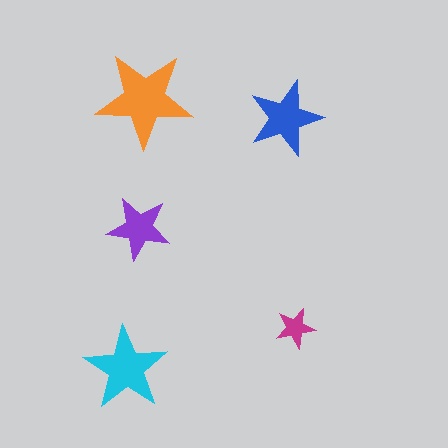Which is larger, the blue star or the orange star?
The orange one.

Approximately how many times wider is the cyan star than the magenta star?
About 2 times wider.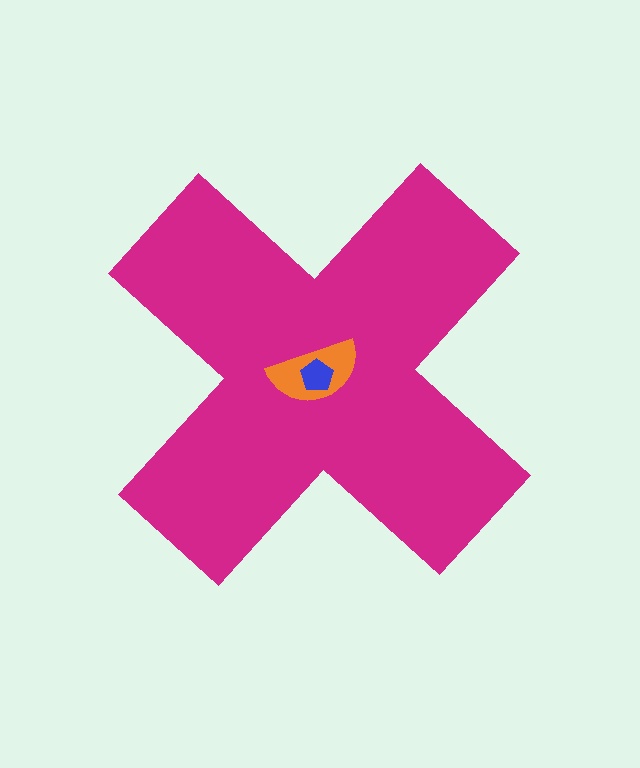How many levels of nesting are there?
3.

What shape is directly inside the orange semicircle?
The blue pentagon.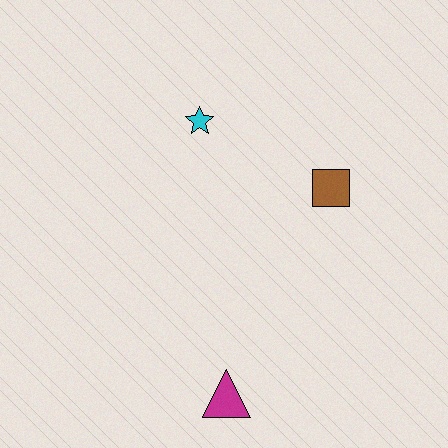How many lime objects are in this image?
There are no lime objects.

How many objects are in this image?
There are 3 objects.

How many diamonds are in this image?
There are no diamonds.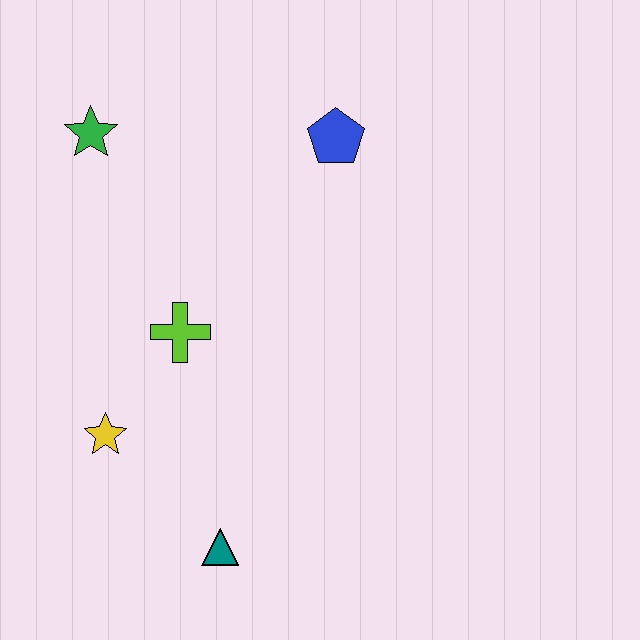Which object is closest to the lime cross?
The yellow star is closest to the lime cross.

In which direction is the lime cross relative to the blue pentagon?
The lime cross is below the blue pentagon.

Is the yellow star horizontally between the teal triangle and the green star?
Yes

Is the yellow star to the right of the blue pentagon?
No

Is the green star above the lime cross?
Yes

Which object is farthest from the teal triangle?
The green star is farthest from the teal triangle.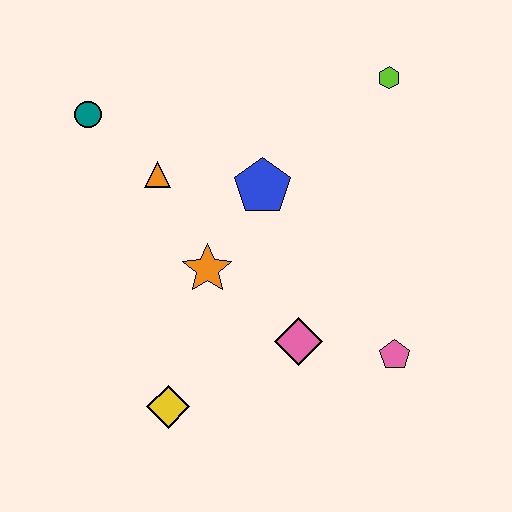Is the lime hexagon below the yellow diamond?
No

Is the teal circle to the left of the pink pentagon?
Yes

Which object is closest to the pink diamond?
The pink pentagon is closest to the pink diamond.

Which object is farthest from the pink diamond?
The teal circle is farthest from the pink diamond.